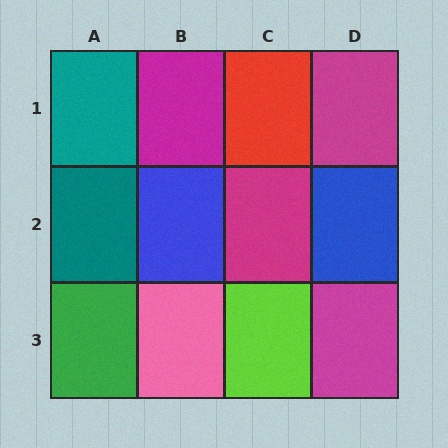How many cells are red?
1 cell is red.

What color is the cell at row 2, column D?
Blue.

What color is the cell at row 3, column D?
Magenta.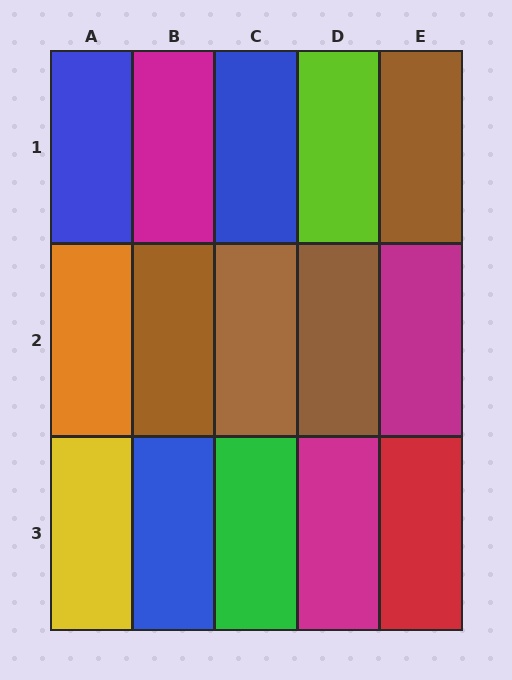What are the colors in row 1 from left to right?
Blue, magenta, blue, lime, brown.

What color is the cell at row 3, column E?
Red.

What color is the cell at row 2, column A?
Orange.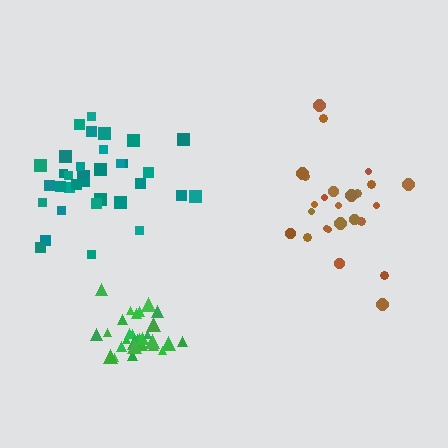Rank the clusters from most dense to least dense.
green, brown, teal.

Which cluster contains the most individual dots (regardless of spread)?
Teal (34).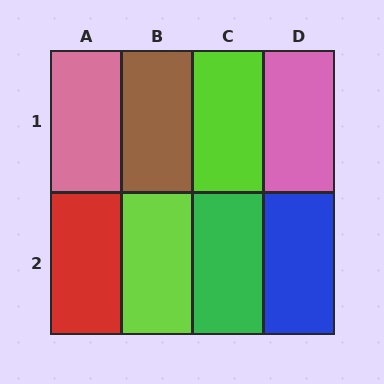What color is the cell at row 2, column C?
Green.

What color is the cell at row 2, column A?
Red.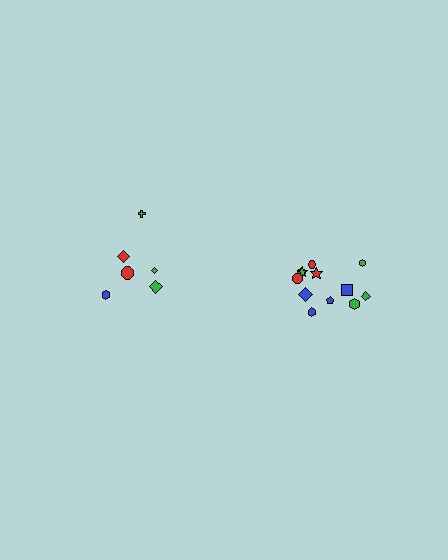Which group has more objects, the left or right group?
The right group.